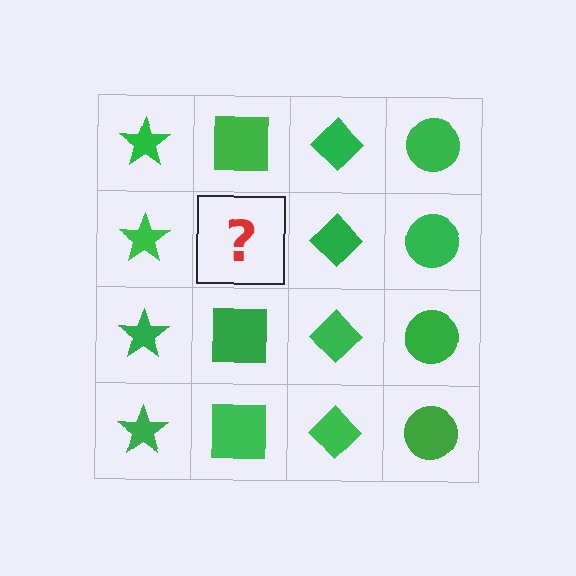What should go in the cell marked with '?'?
The missing cell should contain a green square.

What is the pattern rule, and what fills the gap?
The rule is that each column has a consistent shape. The gap should be filled with a green square.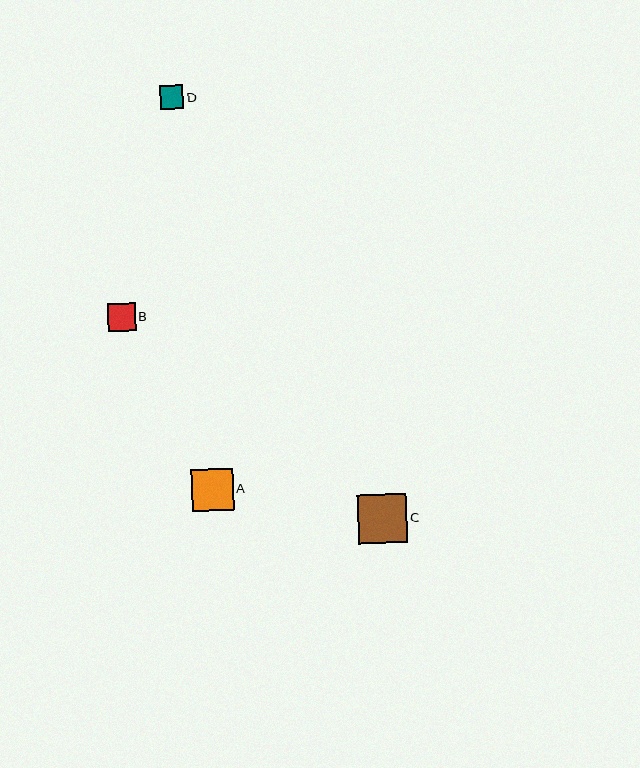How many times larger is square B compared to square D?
Square B is approximately 1.2 times the size of square D.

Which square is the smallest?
Square D is the smallest with a size of approximately 23 pixels.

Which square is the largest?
Square C is the largest with a size of approximately 49 pixels.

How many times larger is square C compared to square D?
Square C is approximately 2.1 times the size of square D.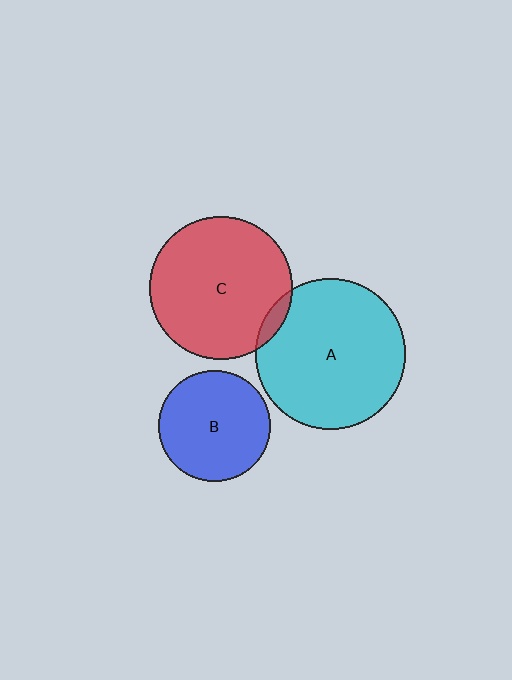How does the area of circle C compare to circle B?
Approximately 1.7 times.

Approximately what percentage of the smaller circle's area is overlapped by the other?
Approximately 5%.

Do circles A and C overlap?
Yes.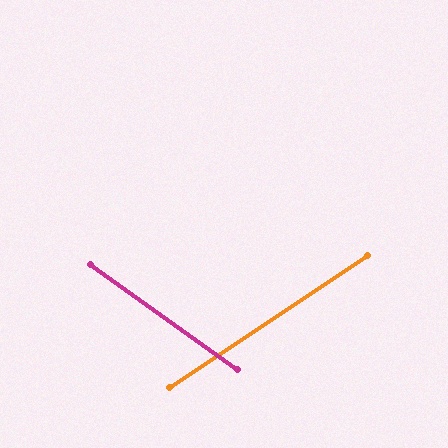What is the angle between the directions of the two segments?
Approximately 69 degrees.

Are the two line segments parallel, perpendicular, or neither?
Neither parallel nor perpendicular — they differ by about 69°.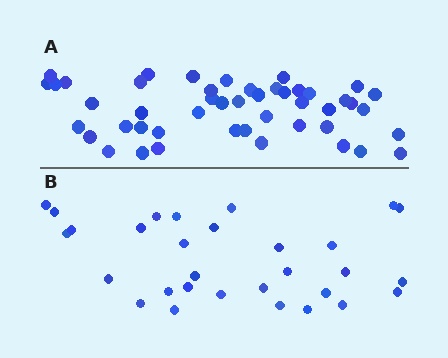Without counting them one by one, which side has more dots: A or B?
Region A (the top region) has more dots.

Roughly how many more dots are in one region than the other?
Region A has approximately 15 more dots than region B.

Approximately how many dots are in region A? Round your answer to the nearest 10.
About 50 dots. (The exact count is 47, which rounds to 50.)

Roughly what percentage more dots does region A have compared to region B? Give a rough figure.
About 55% more.